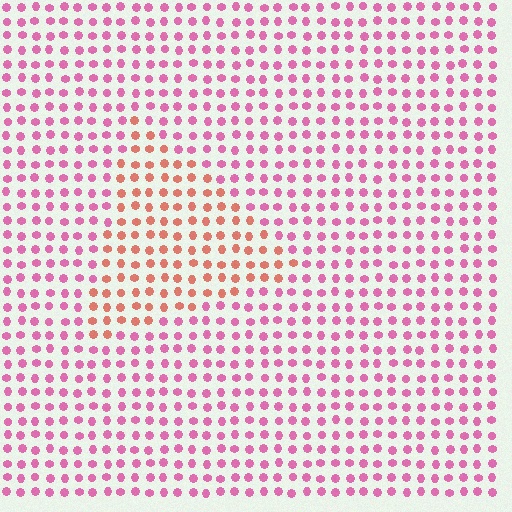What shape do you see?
I see a triangle.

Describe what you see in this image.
The image is filled with small pink elements in a uniform arrangement. A triangle-shaped region is visible where the elements are tinted to a slightly different hue, forming a subtle color boundary.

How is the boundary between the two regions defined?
The boundary is defined purely by a slight shift in hue (about 42 degrees). Spacing, size, and orientation are identical on both sides.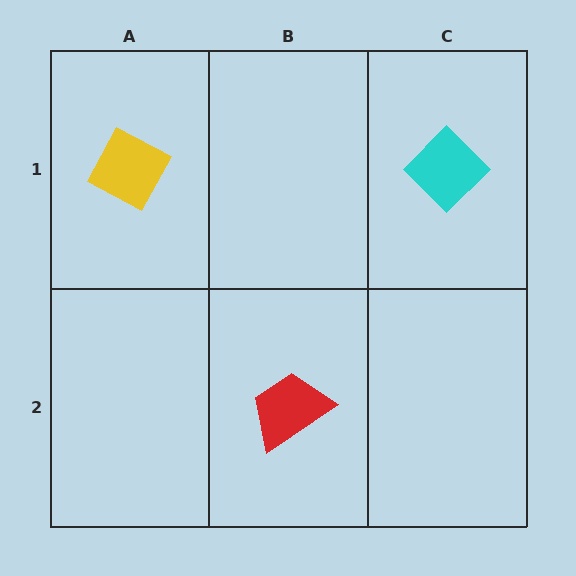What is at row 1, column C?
A cyan diamond.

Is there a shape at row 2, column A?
No, that cell is empty.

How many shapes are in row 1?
2 shapes.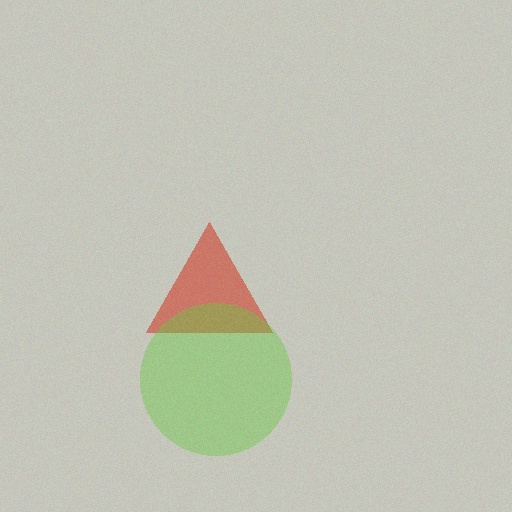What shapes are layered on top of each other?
The layered shapes are: a red triangle, a lime circle.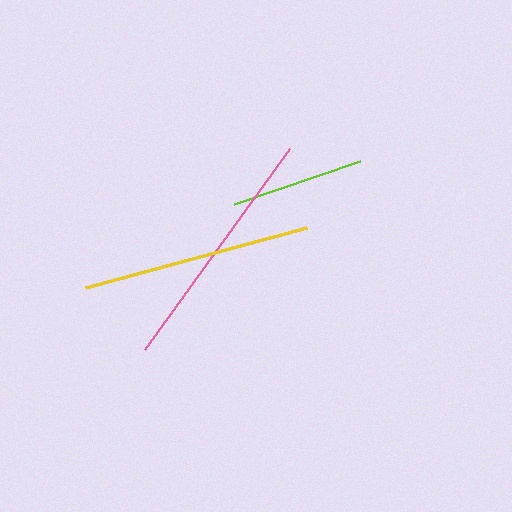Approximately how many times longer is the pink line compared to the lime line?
The pink line is approximately 1.9 times the length of the lime line.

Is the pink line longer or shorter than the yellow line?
The pink line is longer than the yellow line.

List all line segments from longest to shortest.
From longest to shortest: pink, yellow, lime.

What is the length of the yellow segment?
The yellow segment is approximately 229 pixels long.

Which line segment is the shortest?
The lime line is the shortest at approximately 132 pixels.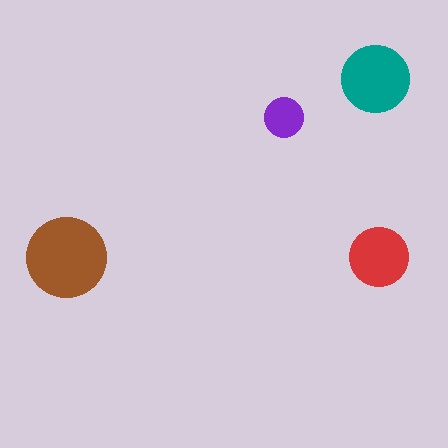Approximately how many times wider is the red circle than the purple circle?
About 1.5 times wider.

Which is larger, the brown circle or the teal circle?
The brown one.